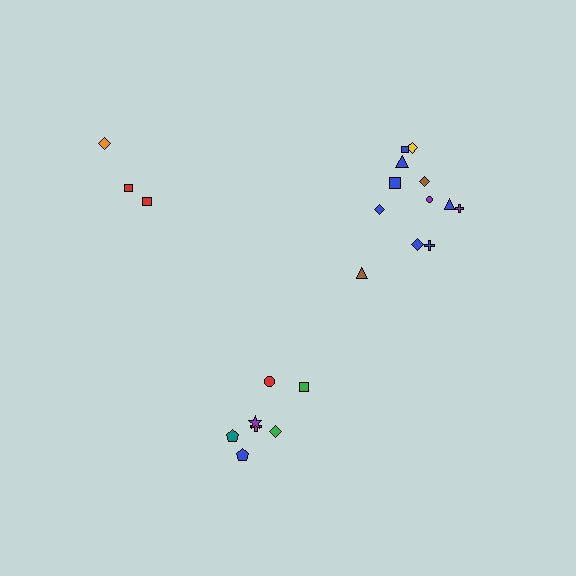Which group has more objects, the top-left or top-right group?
The top-right group.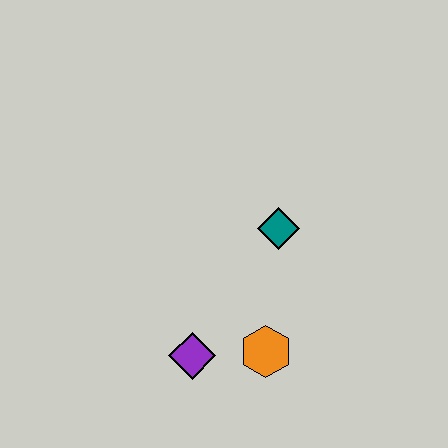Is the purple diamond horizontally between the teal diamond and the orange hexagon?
No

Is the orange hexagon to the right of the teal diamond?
No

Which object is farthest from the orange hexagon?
The teal diamond is farthest from the orange hexagon.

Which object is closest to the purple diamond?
The orange hexagon is closest to the purple diamond.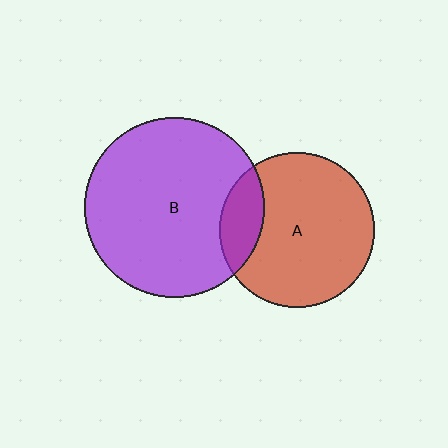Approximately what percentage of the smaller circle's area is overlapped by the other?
Approximately 20%.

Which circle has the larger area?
Circle B (purple).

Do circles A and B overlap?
Yes.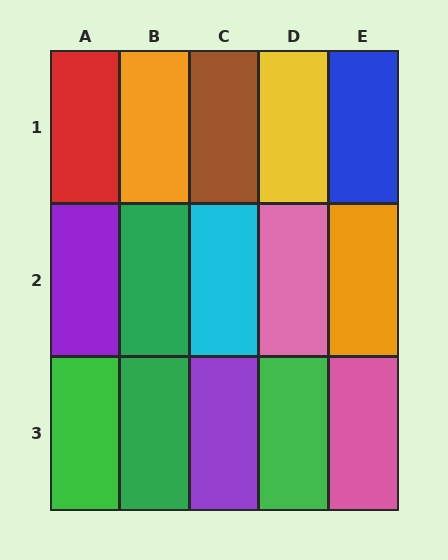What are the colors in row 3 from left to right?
Green, green, purple, green, pink.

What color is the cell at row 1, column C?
Brown.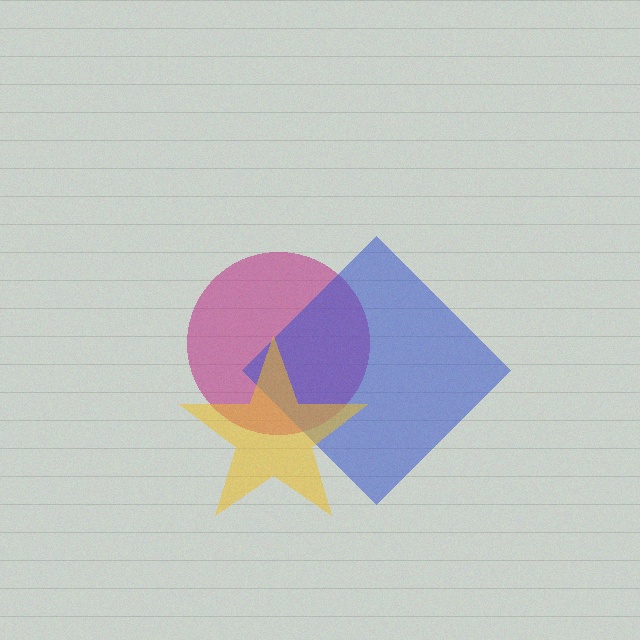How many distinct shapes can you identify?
There are 3 distinct shapes: a magenta circle, a blue diamond, a yellow star.